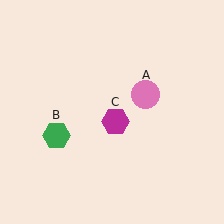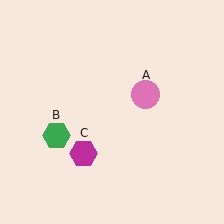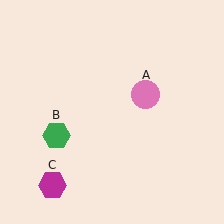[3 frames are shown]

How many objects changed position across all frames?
1 object changed position: magenta hexagon (object C).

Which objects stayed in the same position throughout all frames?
Pink circle (object A) and green hexagon (object B) remained stationary.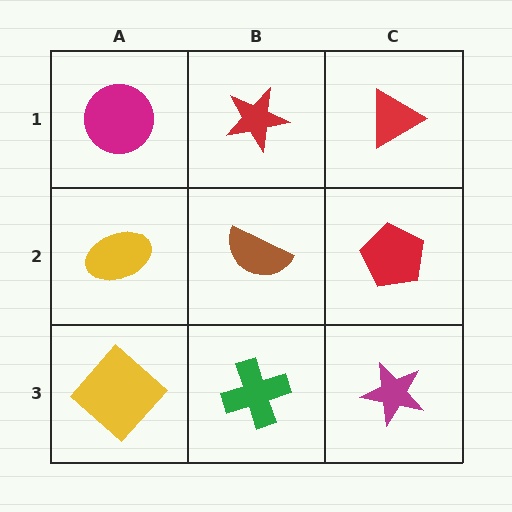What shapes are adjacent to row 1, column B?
A brown semicircle (row 2, column B), a magenta circle (row 1, column A), a red triangle (row 1, column C).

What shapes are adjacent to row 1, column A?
A yellow ellipse (row 2, column A), a red star (row 1, column B).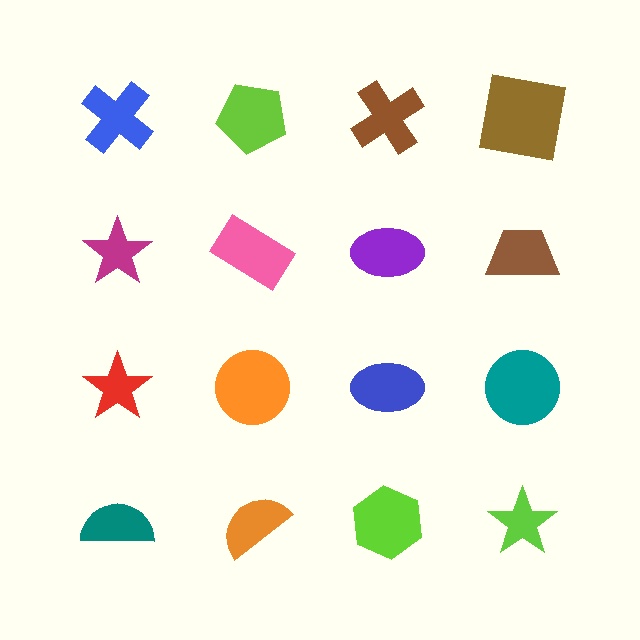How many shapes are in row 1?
4 shapes.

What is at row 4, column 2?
An orange semicircle.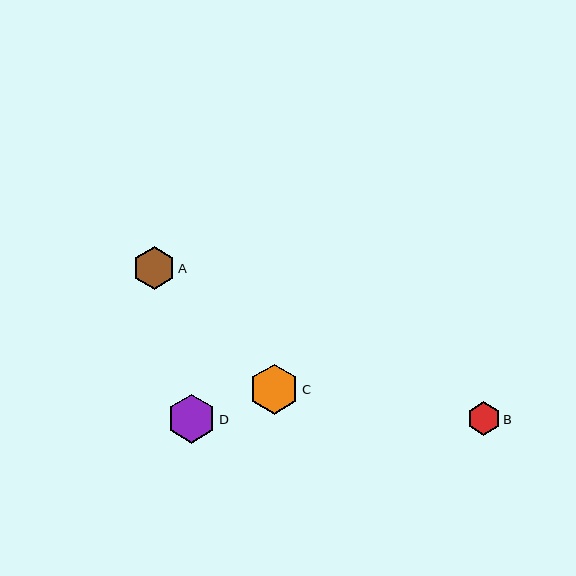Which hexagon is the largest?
Hexagon C is the largest with a size of approximately 50 pixels.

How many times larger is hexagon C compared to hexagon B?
Hexagon C is approximately 1.5 times the size of hexagon B.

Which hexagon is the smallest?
Hexagon B is the smallest with a size of approximately 33 pixels.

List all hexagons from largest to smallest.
From largest to smallest: C, D, A, B.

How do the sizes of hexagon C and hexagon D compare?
Hexagon C and hexagon D are approximately the same size.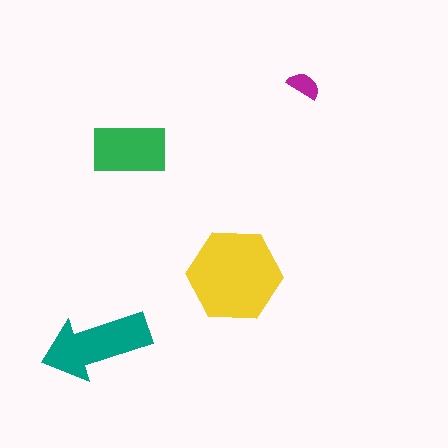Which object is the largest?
The yellow hexagon.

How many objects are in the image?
There are 4 objects in the image.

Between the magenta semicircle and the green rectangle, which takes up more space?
The green rectangle.